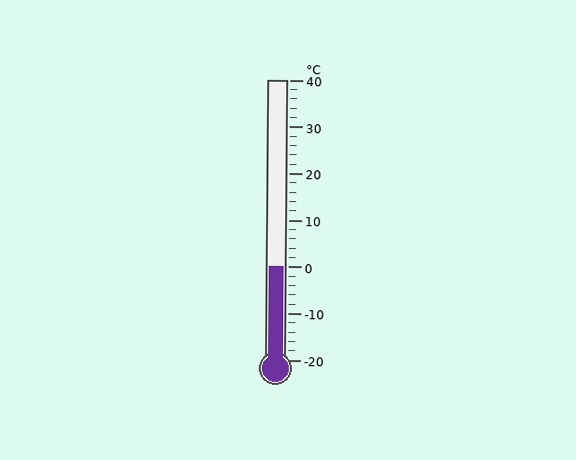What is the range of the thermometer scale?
The thermometer scale ranges from -20°C to 40°C.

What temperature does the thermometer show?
The thermometer shows approximately 0°C.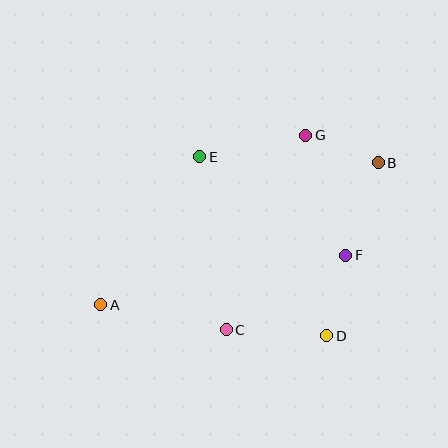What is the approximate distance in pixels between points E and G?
The distance between E and G is approximately 108 pixels.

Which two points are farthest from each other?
Points A and B are farthest from each other.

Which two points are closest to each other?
Points B and G are closest to each other.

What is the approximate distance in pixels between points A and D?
The distance between A and D is approximately 228 pixels.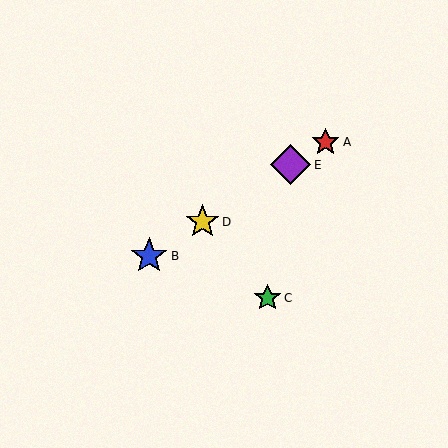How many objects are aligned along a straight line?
4 objects (A, B, D, E) are aligned along a straight line.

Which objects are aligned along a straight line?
Objects A, B, D, E are aligned along a straight line.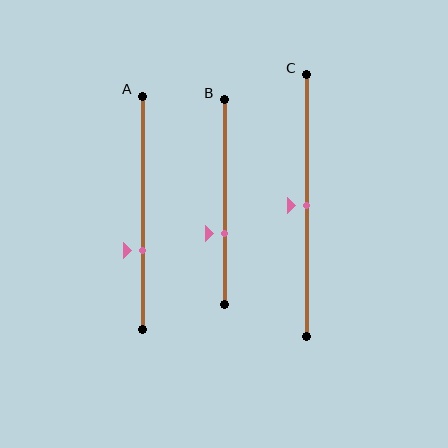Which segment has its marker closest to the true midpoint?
Segment C has its marker closest to the true midpoint.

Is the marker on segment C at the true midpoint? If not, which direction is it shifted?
Yes, the marker on segment C is at the true midpoint.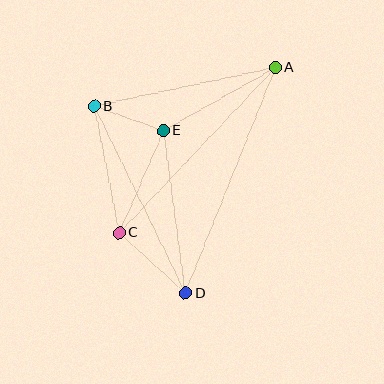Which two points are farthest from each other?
Points A and D are farthest from each other.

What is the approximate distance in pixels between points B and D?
The distance between B and D is approximately 208 pixels.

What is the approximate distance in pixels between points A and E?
The distance between A and E is approximately 128 pixels.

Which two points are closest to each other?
Points B and E are closest to each other.